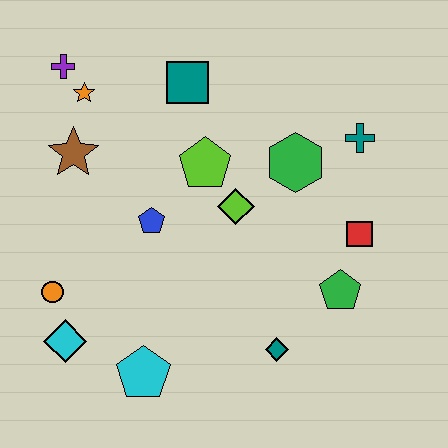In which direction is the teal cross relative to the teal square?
The teal cross is to the right of the teal square.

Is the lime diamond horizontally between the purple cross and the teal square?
No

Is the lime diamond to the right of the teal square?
Yes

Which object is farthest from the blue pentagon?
The teal cross is farthest from the blue pentagon.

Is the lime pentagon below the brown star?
Yes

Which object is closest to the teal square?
The lime pentagon is closest to the teal square.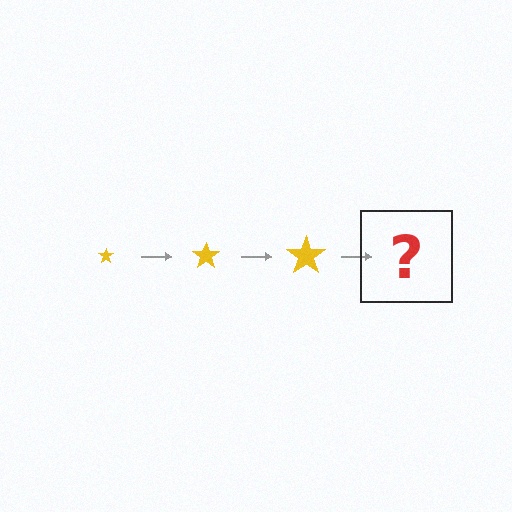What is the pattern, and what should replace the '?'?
The pattern is that the star gets progressively larger each step. The '?' should be a yellow star, larger than the previous one.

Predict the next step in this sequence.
The next step is a yellow star, larger than the previous one.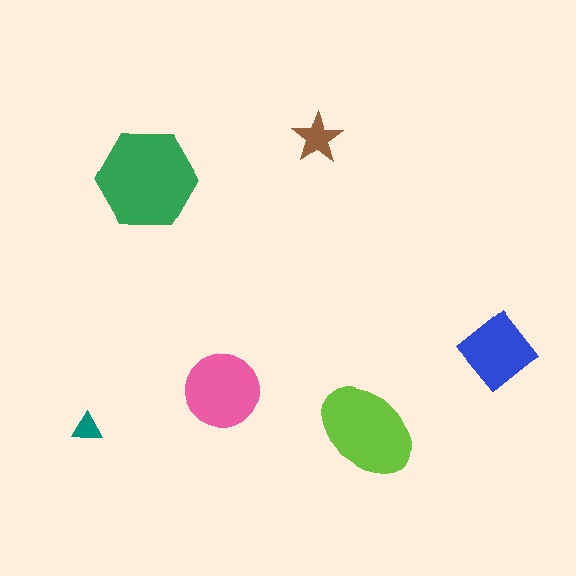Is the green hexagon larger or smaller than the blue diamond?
Larger.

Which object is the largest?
The green hexagon.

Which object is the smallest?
The teal triangle.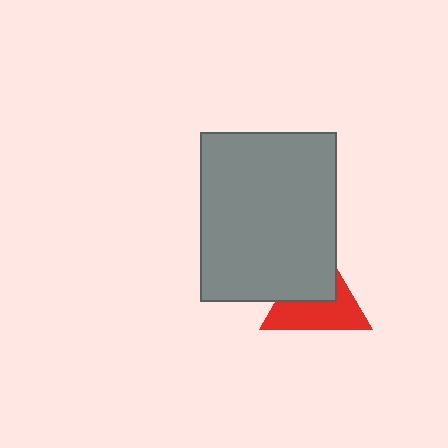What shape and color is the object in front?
The object in front is a gray rectangle.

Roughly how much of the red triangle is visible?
About half of it is visible (roughly 55%).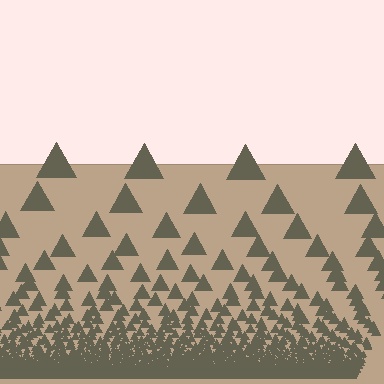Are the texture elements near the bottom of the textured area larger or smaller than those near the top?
Smaller. The gradient is inverted — elements near the bottom are smaller and denser.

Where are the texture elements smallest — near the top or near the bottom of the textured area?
Near the bottom.